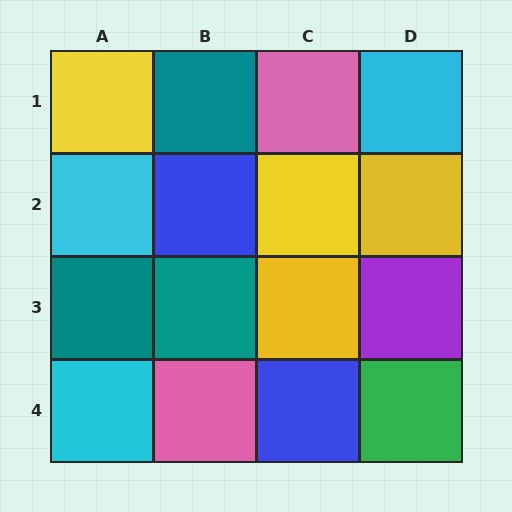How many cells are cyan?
3 cells are cyan.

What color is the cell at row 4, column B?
Pink.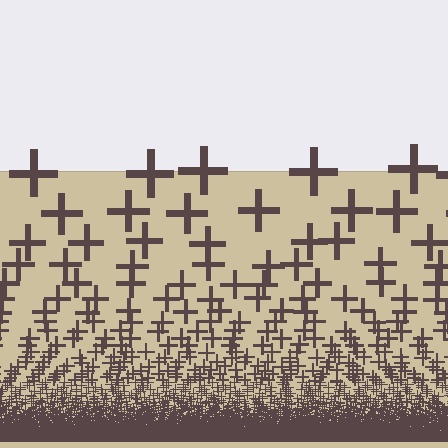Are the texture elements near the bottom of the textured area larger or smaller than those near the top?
Smaller. The gradient is inverted — elements near the bottom are smaller and denser.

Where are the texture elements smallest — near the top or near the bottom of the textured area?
Near the bottom.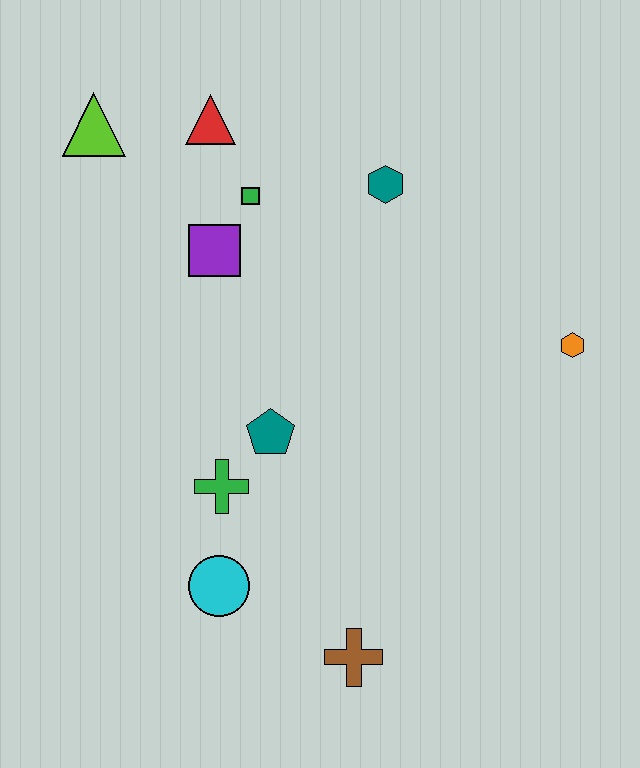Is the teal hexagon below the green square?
No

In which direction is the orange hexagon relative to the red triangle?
The orange hexagon is to the right of the red triangle.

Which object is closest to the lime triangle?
The red triangle is closest to the lime triangle.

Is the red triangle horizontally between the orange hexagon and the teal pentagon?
No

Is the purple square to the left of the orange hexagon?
Yes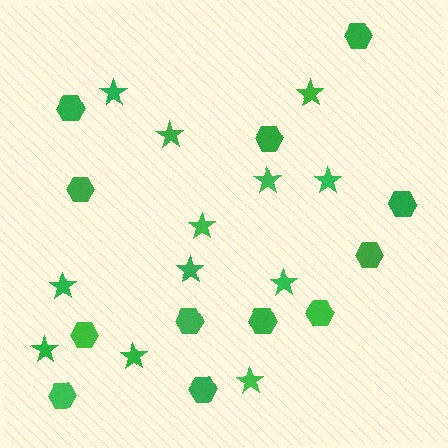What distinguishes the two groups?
There are 2 groups: one group of stars (12) and one group of hexagons (12).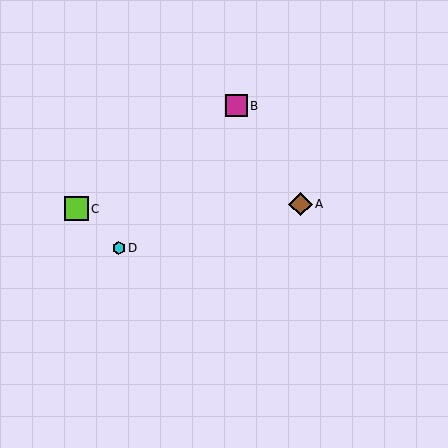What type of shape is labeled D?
Shape D is a cyan hexagon.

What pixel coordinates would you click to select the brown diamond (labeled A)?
Click at (301, 204) to select the brown diamond A.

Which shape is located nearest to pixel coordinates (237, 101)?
The magenta square (labeled B) at (236, 106) is nearest to that location.